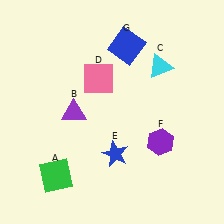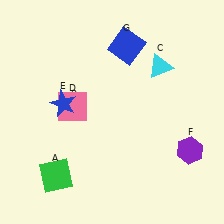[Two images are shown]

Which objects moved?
The objects that moved are: the pink square (D), the blue star (E), the purple hexagon (F).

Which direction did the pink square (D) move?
The pink square (D) moved down.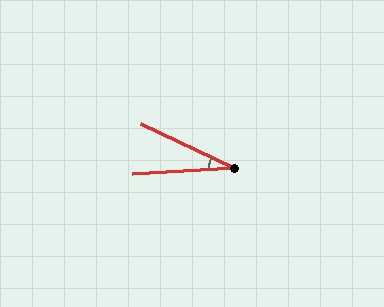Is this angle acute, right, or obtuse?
It is acute.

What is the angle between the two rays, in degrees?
Approximately 29 degrees.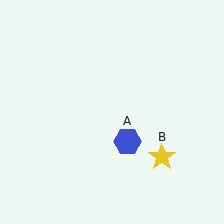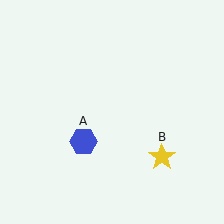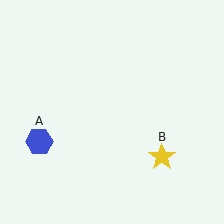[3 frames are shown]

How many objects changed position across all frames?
1 object changed position: blue hexagon (object A).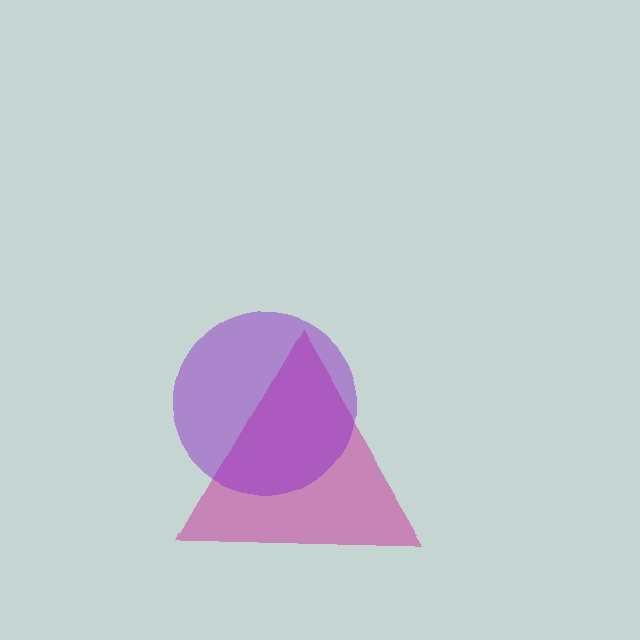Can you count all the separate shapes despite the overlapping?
Yes, there are 2 separate shapes.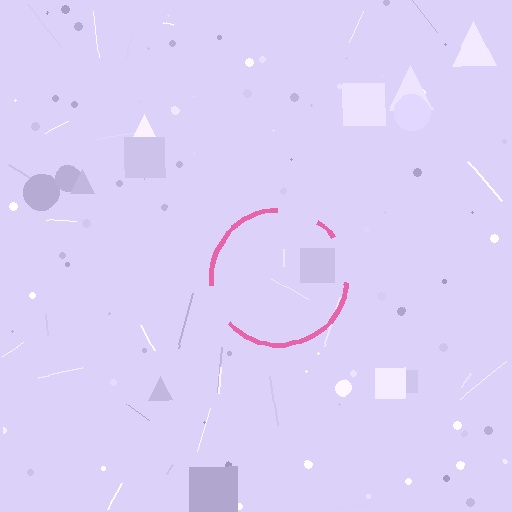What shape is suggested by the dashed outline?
The dashed outline suggests a circle.